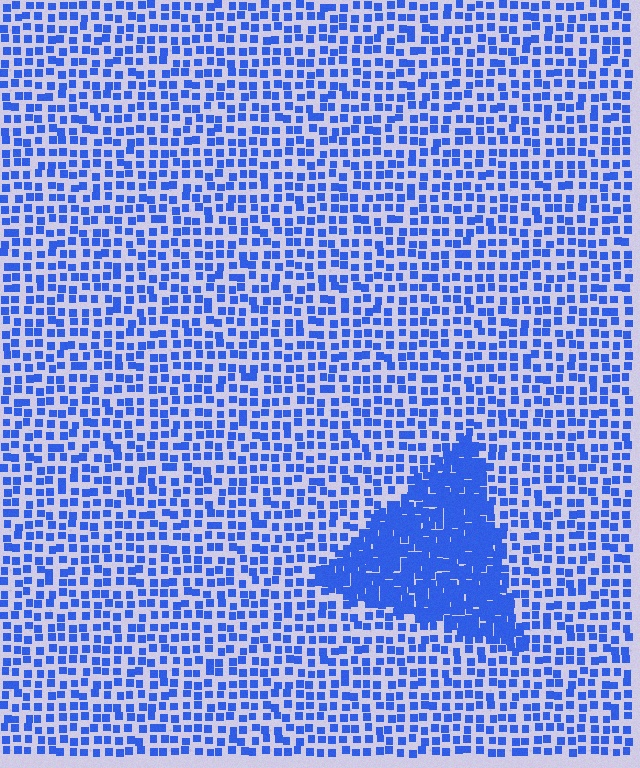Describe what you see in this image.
The image contains small blue elements arranged at two different densities. A triangle-shaped region is visible where the elements are more densely packed than the surrounding area.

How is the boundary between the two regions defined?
The boundary is defined by a change in element density (approximately 2.5x ratio). All elements are the same color, size, and shape.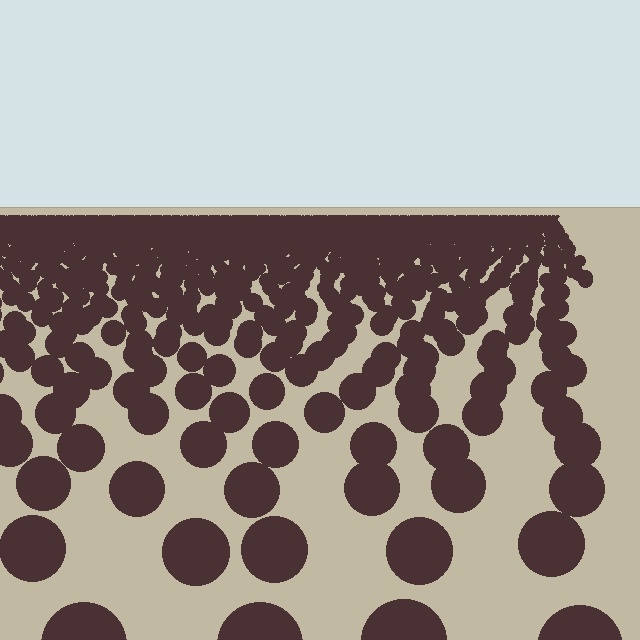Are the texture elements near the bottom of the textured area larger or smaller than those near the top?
Larger. Near the bottom, elements are closer to the viewer and appear at a bigger on-screen size.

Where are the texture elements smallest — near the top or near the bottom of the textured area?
Near the top.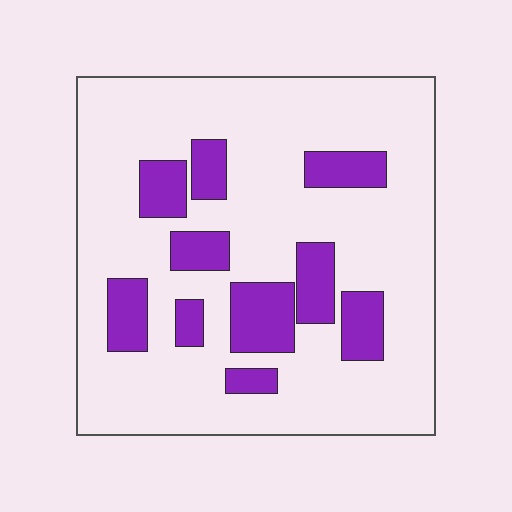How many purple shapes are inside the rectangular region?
10.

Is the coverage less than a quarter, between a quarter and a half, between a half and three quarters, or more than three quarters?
Less than a quarter.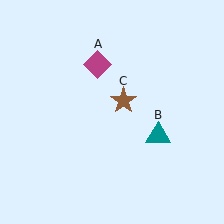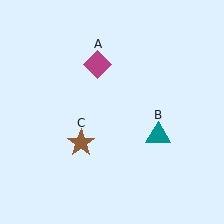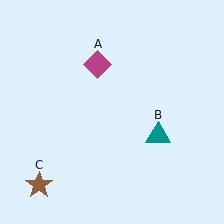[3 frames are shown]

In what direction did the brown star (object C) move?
The brown star (object C) moved down and to the left.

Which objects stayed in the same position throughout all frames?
Magenta diamond (object A) and teal triangle (object B) remained stationary.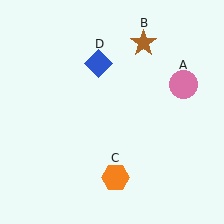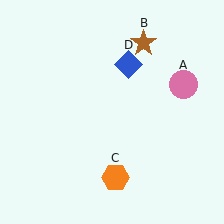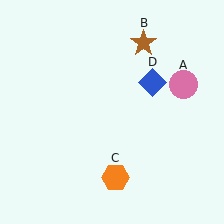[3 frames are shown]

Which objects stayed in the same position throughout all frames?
Pink circle (object A) and brown star (object B) and orange hexagon (object C) remained stationary.